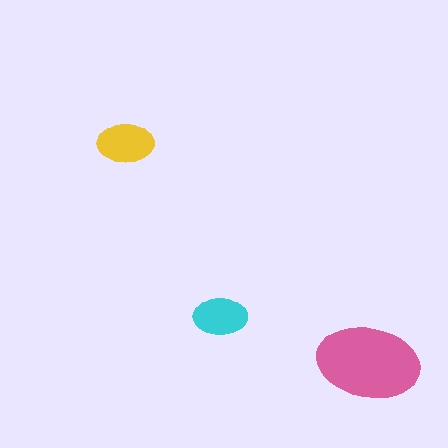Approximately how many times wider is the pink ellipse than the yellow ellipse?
About 2 times wider.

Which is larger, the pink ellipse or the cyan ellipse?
The pink one.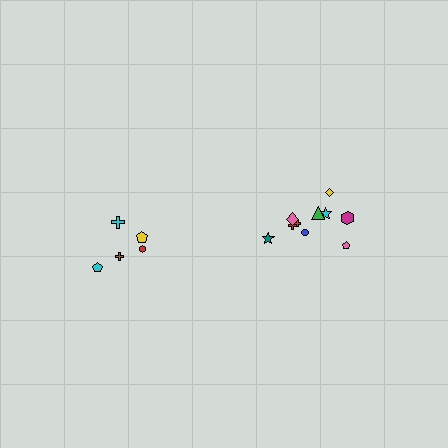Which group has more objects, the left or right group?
The right group.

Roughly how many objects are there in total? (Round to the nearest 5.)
Roughly 15 objects in total.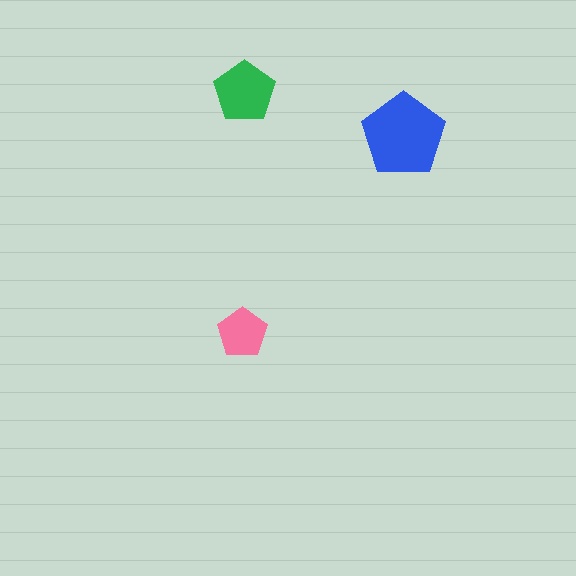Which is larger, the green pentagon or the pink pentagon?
The green one.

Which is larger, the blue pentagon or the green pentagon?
The blue one.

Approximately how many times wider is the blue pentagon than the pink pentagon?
About 1.5 times wider.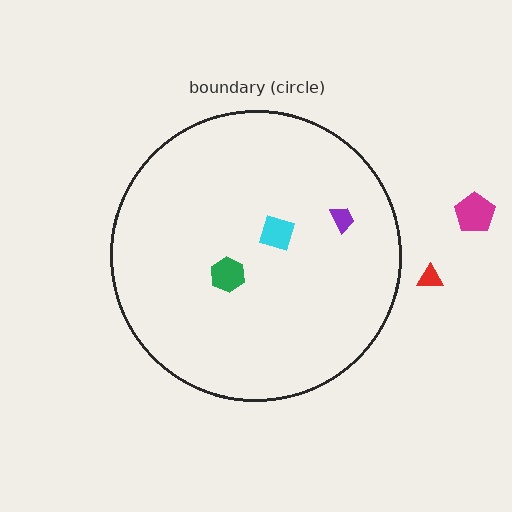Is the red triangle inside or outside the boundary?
Outside.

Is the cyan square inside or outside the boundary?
Inside.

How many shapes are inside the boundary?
3 inside, 2 outside.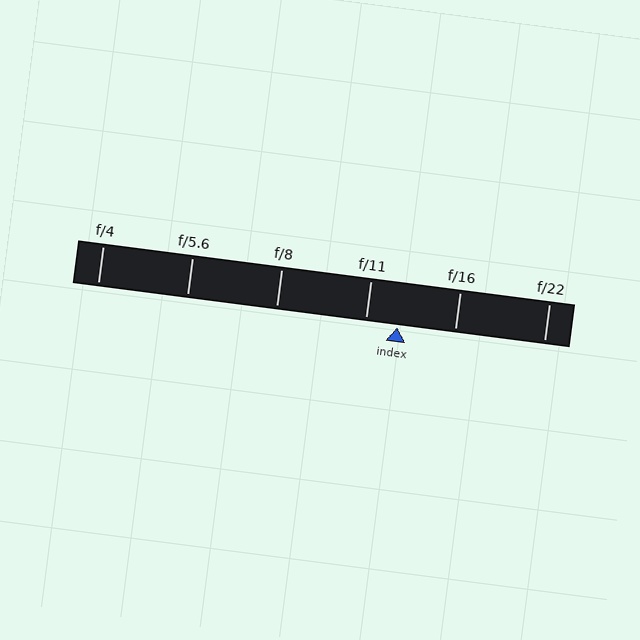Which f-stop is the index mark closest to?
The index mark is closest to f/11.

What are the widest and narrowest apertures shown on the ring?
The widest aperture shown is f/4 and the narrowest is f/22.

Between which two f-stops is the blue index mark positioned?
The index mark is between f/11 and f/16.